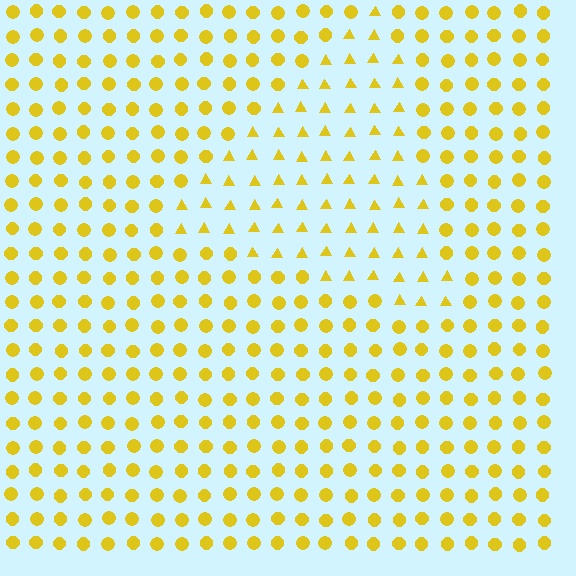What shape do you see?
I see a triangle.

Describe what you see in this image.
The image is filled with small yellow elements arranged in a uniform grid. A triangle-shaped region contains triangles, while the surrounding area contains circles. The boundary is defined purely by the change in element shape.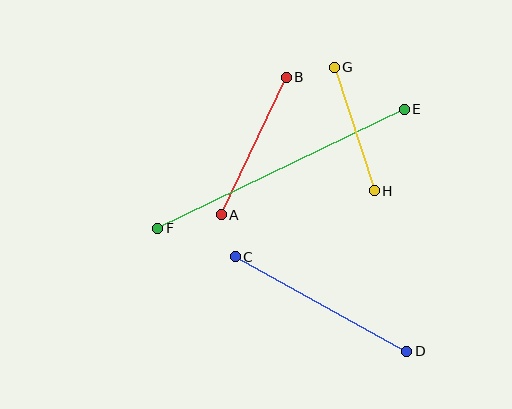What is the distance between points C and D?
The distance is approximately 196 pixels.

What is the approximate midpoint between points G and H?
The midpoint is at approximately (354, 129) pixels.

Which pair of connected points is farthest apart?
Points E and F are farthest apart.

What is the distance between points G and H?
The distance is approximately 130 pixels.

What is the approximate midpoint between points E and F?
The midpoint is at approximately (281, 169) pixels.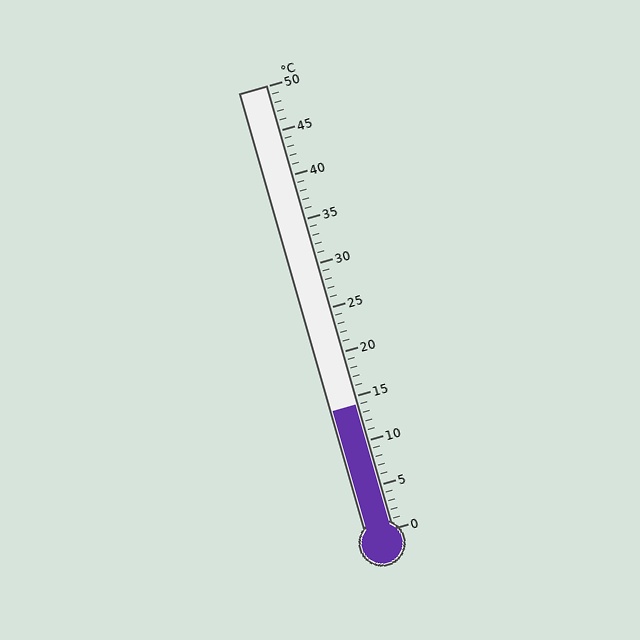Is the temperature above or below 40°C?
The temperature is below 40°C.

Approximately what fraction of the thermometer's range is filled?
The thermometer is filled to approximately 30% of its range.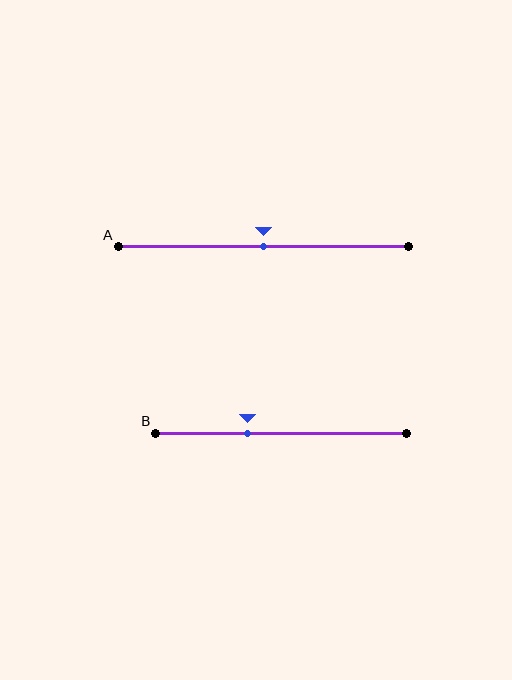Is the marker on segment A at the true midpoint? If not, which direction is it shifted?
Yes, the marker on segment A is at the true midpoint.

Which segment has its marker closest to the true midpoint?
Segment A has its marker closest to the true midpoint.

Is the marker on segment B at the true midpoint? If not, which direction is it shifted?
No, the marker on segment B is shifted to the left by about 13% of the segment length.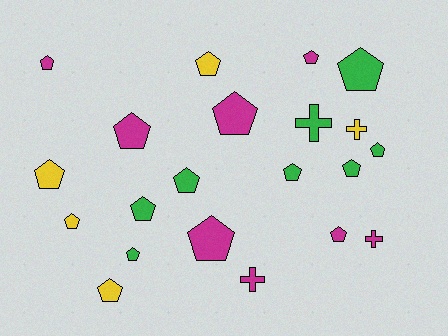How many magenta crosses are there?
There are 2 magenta crosses.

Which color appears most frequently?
Green, with 8 objects.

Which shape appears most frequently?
Pentagon, with 17 objects.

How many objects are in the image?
There are 21 objects.